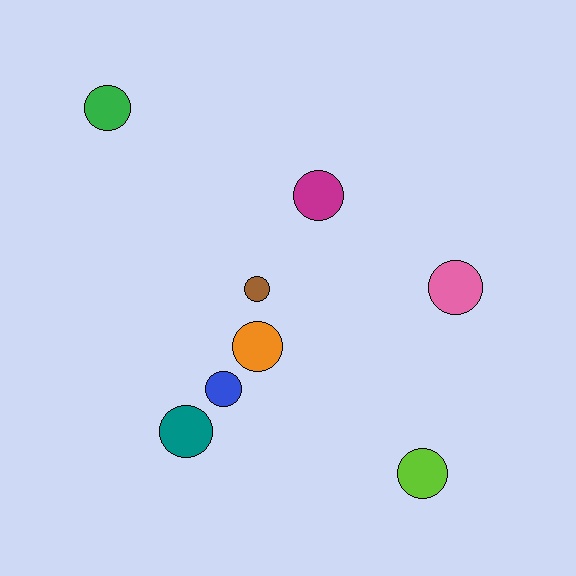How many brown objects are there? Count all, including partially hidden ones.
There is 1 brown object.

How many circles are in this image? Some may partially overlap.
There are 8 circles.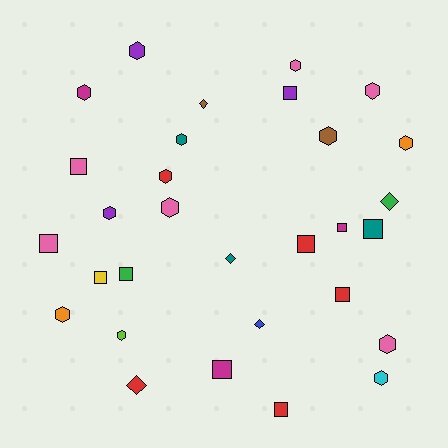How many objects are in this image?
There are 30 objects.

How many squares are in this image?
There are 11 squares.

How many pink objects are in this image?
There are 6 pink objects.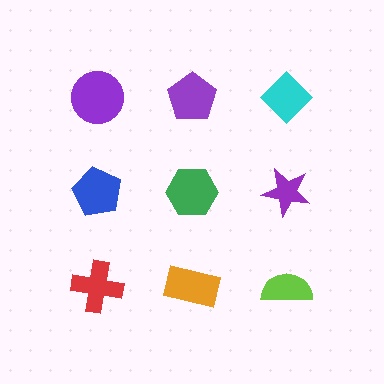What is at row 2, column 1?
A blue pentagon.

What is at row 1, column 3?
A cyan diamond.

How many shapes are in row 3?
3 shapes.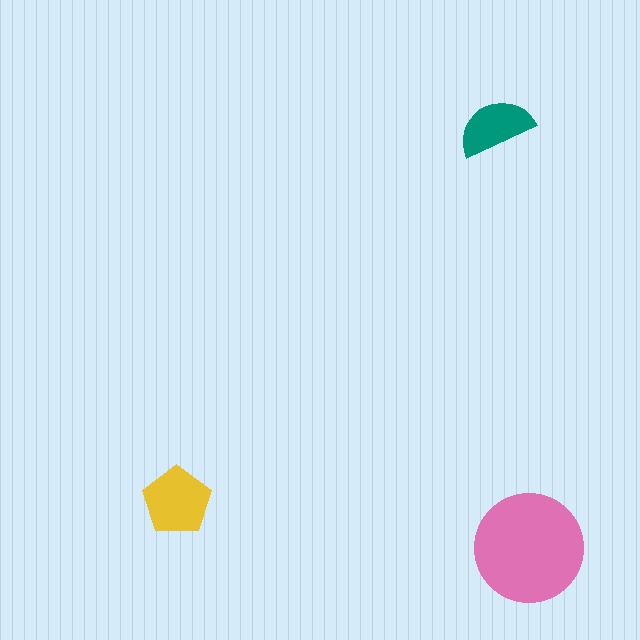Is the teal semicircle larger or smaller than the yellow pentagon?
Smaller.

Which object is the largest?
The pink circle.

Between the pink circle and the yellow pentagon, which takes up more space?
The pink circle.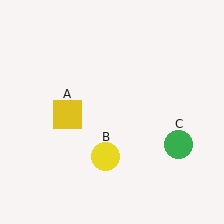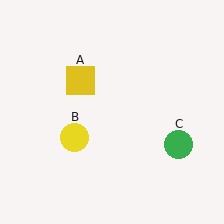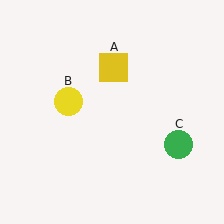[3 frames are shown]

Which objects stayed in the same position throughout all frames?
Green circle (object C) remained stationary.